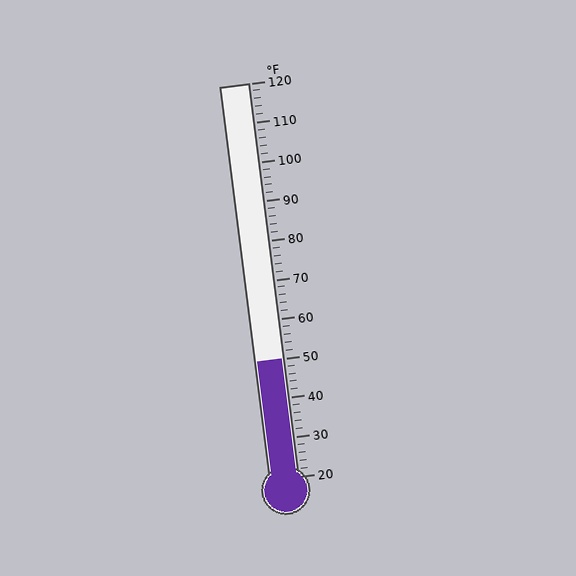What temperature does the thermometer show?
The thermometer shows approximately 50°F.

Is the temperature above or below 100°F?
The temperature is below 100°F.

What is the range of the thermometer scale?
The thermometer scale ranges from 20°F to 120°F.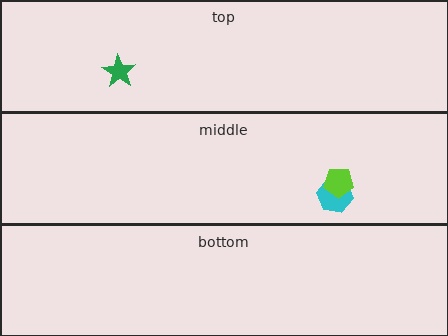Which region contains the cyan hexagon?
The middle region.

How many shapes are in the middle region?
2.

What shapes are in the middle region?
The cyan hexagon, the lime pentagon.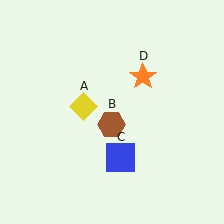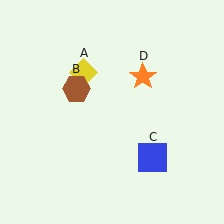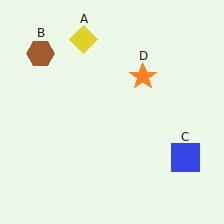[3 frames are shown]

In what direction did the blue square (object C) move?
The blue square (object C) moved right.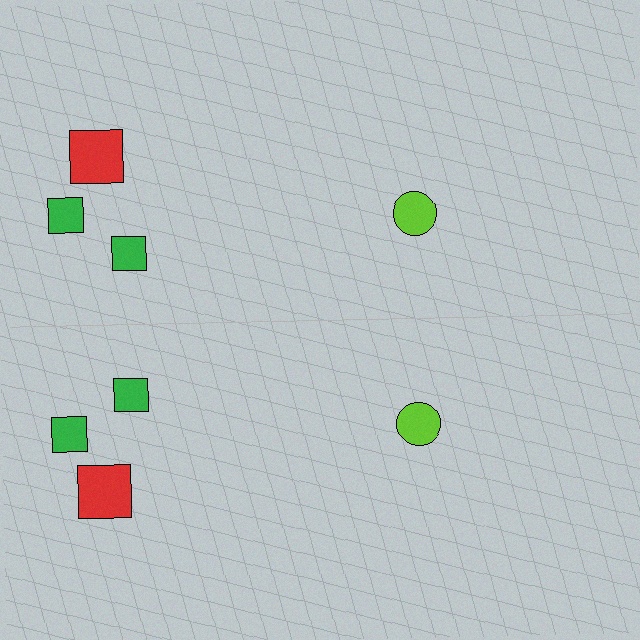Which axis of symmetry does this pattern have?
The pattern has a horizontal axis of symmetry running through the center of the image.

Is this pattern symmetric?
Yes, this pattern has bilateral (reflection) symmetry.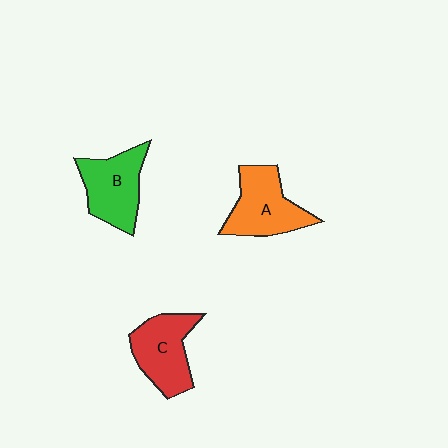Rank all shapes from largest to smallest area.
From largest to smallest: A (orange), B (green), C (red).